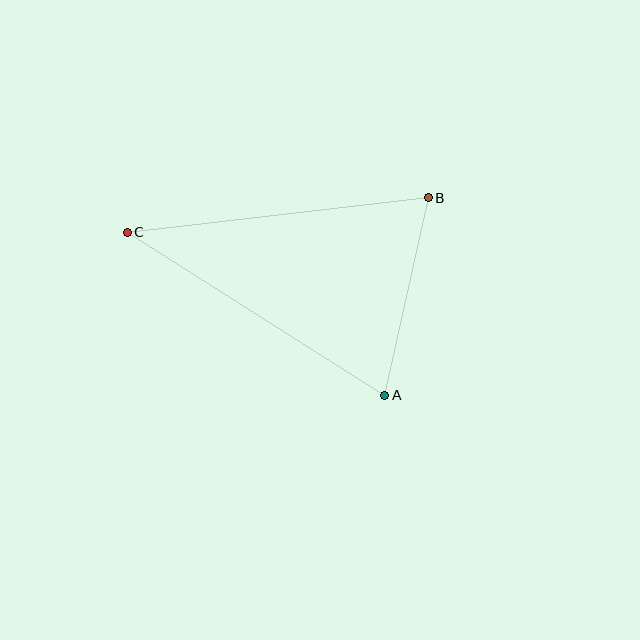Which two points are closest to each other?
Points A and B are closest to each other.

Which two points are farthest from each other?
Points A and C are farthest from each other.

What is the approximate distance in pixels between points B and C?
The distance between B and C is approximately 303 pixels.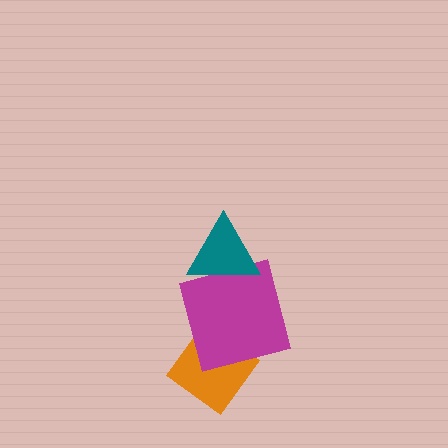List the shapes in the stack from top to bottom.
From top to bottom: the teal triangle, the magenta square, the orange diamond.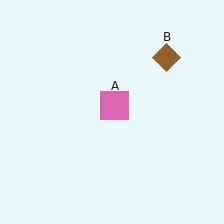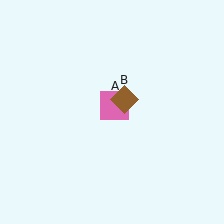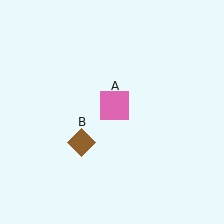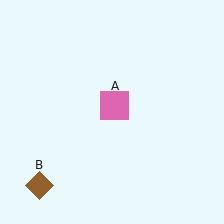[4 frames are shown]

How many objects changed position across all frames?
1 object changed position: brown diamond (object B).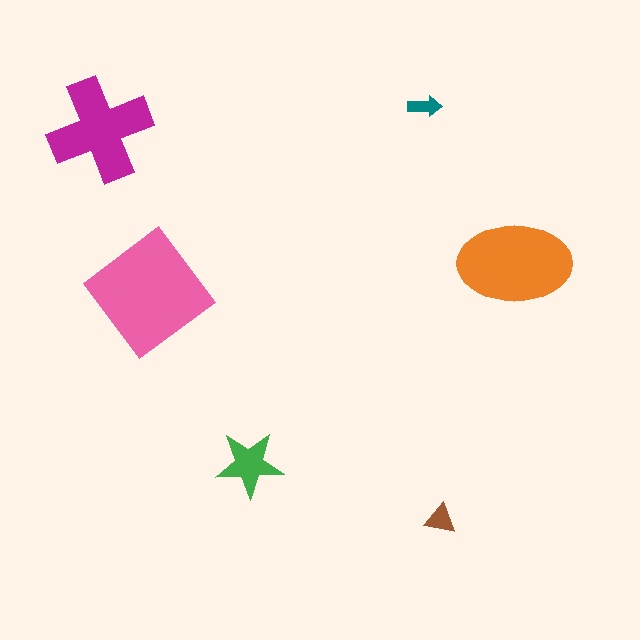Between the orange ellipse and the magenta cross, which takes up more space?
The orange ellipse.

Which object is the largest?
The pink diamond.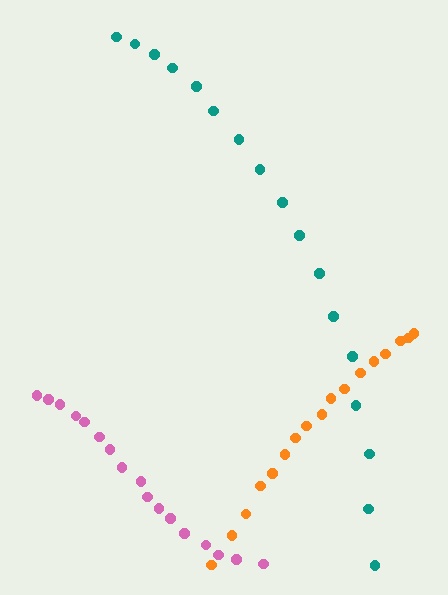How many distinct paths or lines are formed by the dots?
There are 3 distinct paths.